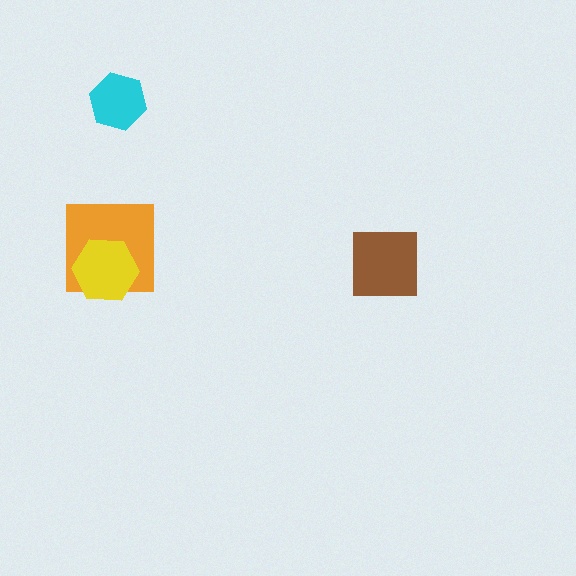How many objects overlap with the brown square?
0 objects overlap with the brown square.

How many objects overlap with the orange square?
1 object overlaps with the orange square.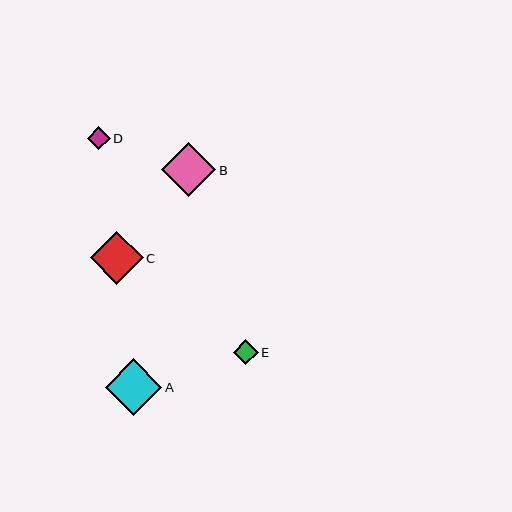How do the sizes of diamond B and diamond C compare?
Diamond B and diamond C are approximately the same size.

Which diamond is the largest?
Diamond A is the largest with a size of approximately 57 pixels.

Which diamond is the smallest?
Diamond D is the smallest with a size of approximately 23 pixels.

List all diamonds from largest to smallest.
From largest to smallest: A, B, C, E, D.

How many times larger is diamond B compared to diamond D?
Diamond B is approximately 2.4 times the size of diamond D.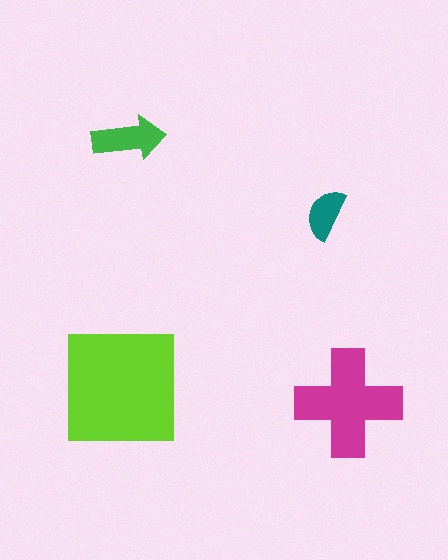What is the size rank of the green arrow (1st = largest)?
3rd.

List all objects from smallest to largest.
The teal semicircle, the green arrow, the magenta cross, the lime square.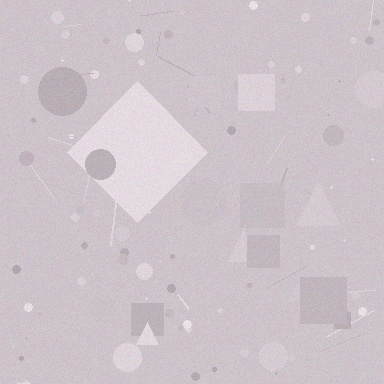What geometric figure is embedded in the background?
A diamond is embedded in the background.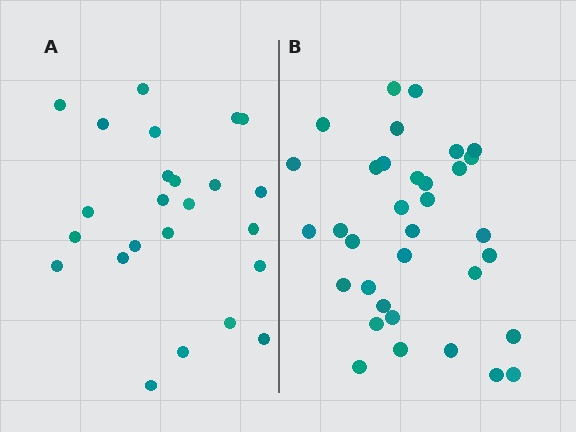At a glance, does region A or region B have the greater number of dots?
Region B (the right region) has more dots.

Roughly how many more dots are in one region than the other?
Region B has roughly 10 or so more dots than region A.